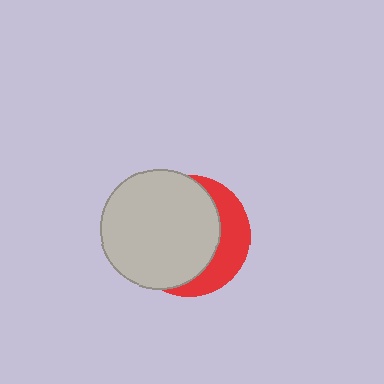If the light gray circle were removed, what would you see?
You would see the complete red circle.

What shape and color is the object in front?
The object in front is a light gray circle.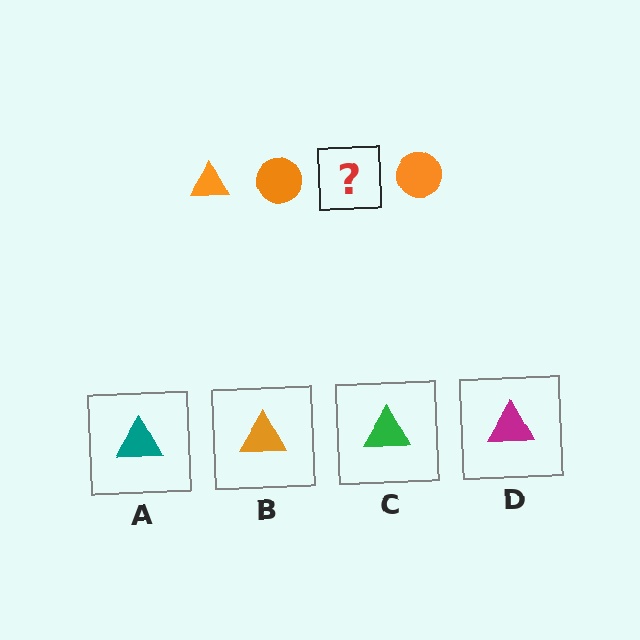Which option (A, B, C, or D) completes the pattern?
B.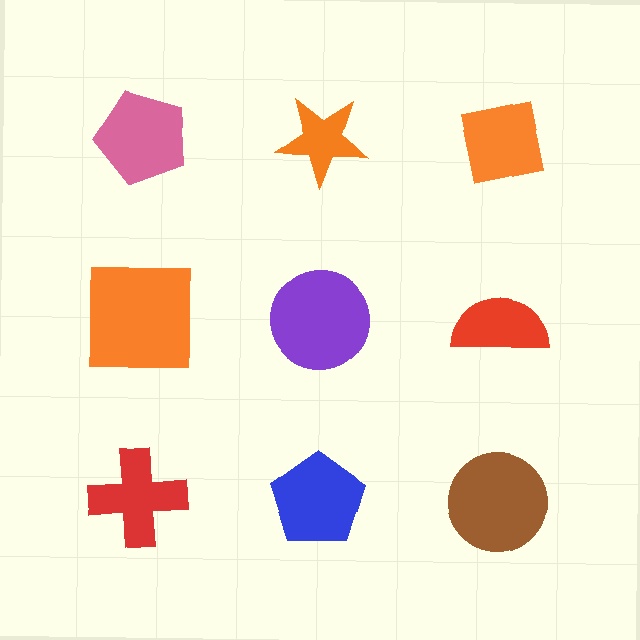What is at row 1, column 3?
An orange square.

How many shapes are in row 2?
3 shapes.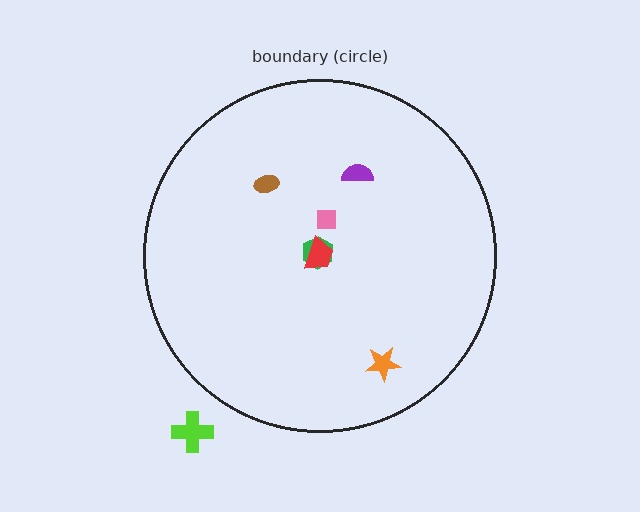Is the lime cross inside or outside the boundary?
Outside.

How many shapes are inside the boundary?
6 inside, 1 outside.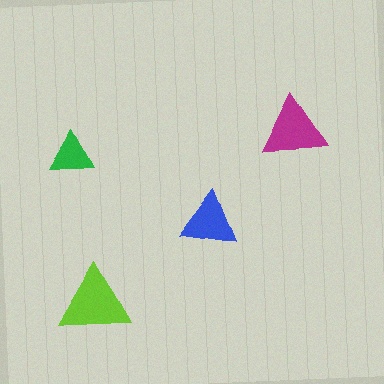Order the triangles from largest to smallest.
the lime one, the magenta one, the blue one, the green one.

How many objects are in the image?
There are 4 objects in the image.